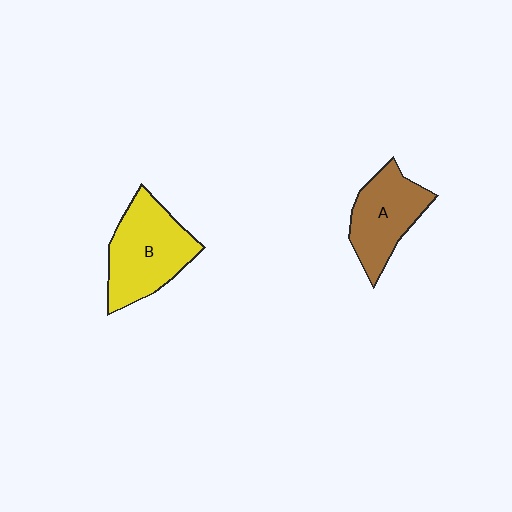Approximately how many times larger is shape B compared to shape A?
Approximately 1.3 times.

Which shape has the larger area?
Shape B (yellow).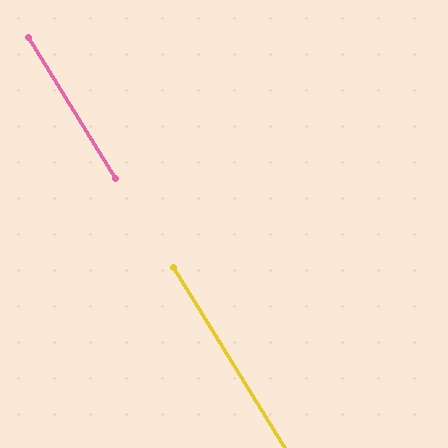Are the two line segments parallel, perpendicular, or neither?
Parallel — their directions differ by only 0.1°.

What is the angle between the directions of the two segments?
Approximately 0 degrees.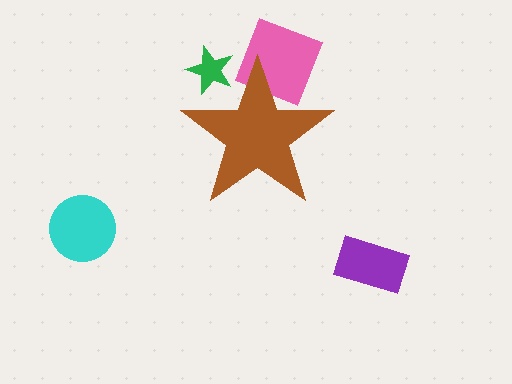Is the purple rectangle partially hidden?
No, the purple rectangle is fully visible.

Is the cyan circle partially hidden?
No, the cyan circle is fully visible.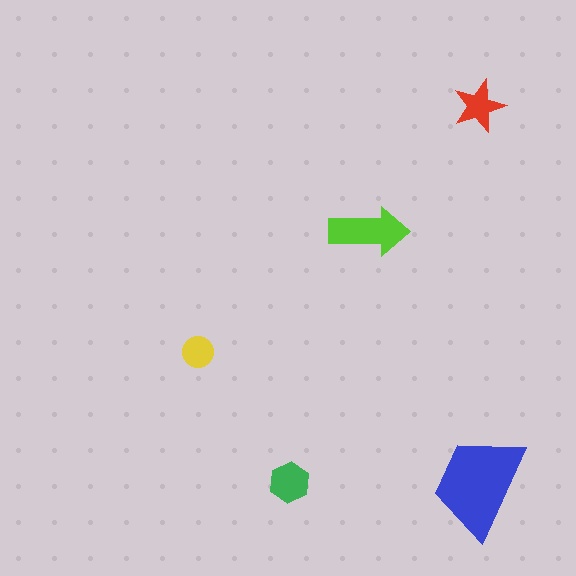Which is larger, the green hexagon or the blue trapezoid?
The blue trapezoid.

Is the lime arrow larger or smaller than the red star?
Larger.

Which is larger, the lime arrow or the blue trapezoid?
The blue trapezoid.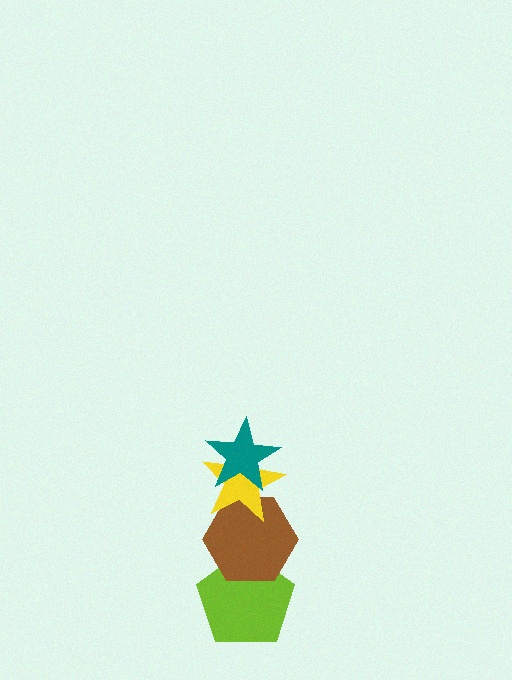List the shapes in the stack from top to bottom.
From top to bottom: the teal star, the yellow star, the brown hexagon, the lime pentagon.